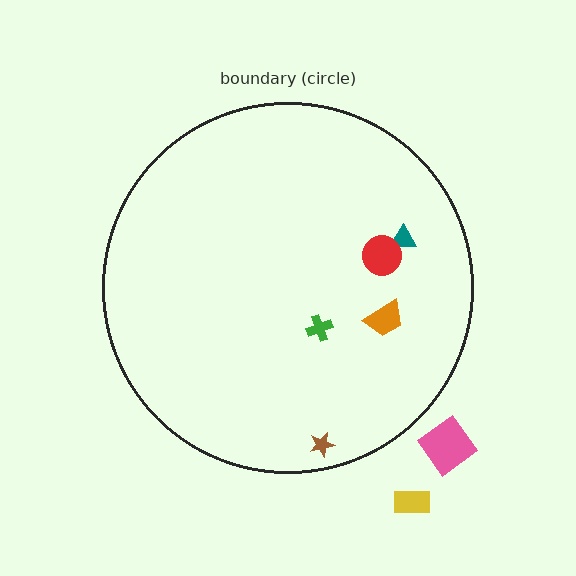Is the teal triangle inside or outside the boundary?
Inside.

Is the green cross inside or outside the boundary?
Inside.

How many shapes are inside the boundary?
5 inside, 2 outside.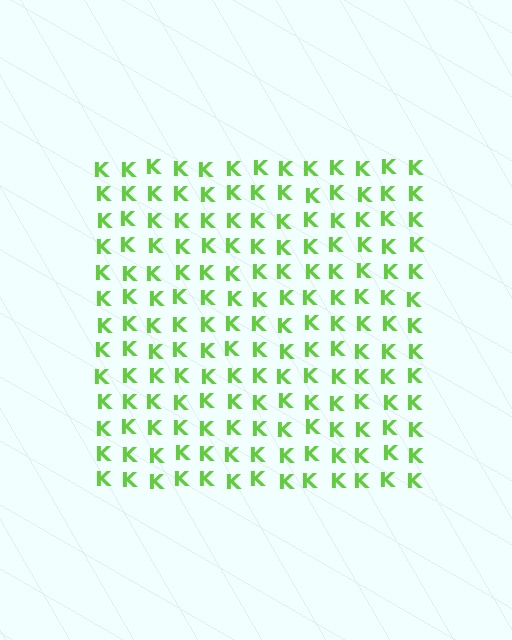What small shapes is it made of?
It is made of small letter K's.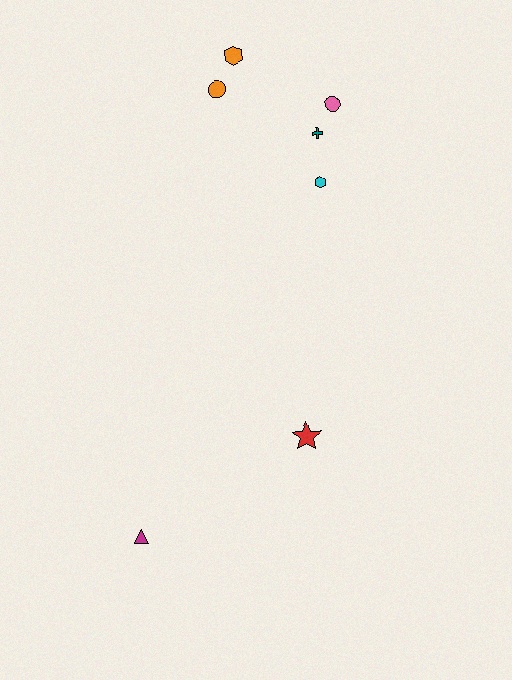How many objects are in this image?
There are 7 objects.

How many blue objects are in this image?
There are no blue objects.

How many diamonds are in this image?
There are no diamonds.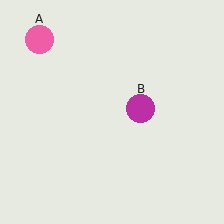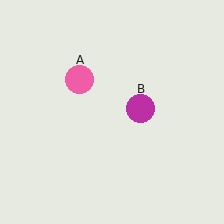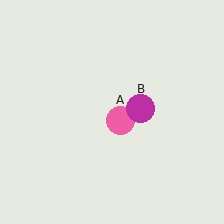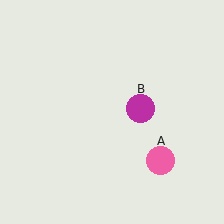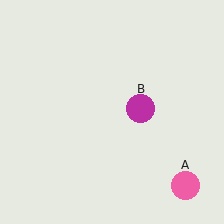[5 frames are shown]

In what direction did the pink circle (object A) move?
The pink circle (object A) moved down and to the right.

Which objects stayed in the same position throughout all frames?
Magenta circle (object B) remained stationary.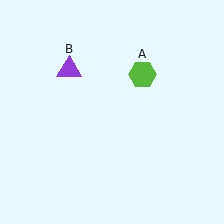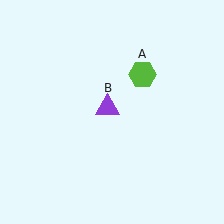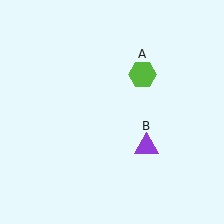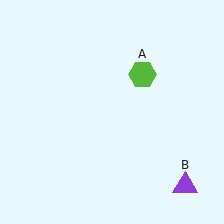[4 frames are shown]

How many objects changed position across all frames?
1 object changed position: purple triangle (object B).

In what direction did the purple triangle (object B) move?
The purple triangle (object B) moved down and to the right.